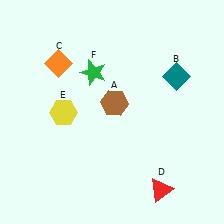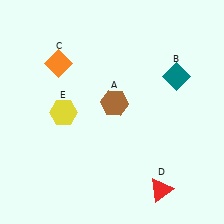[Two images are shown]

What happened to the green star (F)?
The green star (F) was removed in Image 2. It was in the top-left area of Image 1.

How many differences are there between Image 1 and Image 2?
There is 1 difference between the two images.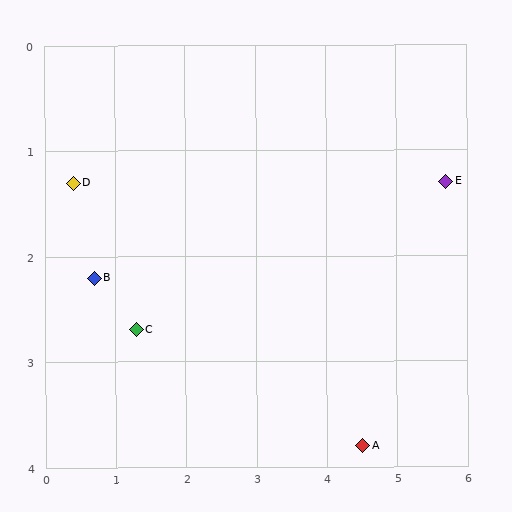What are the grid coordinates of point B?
Point B is at approximately (0.7, 2.2).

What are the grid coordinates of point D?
Point D is at approximately (0.4, 1.3).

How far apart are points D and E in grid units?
Points D and E are about 5.3 grid units apart.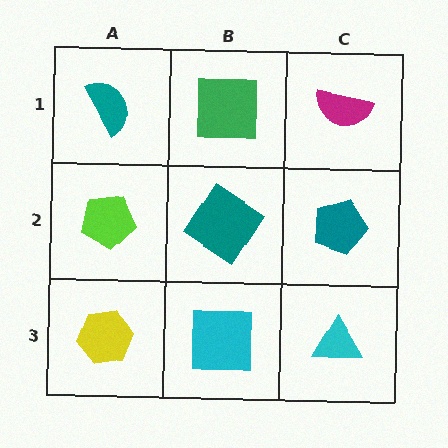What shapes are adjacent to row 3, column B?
A teal diamond (row 2, column B), a yellow hexagon (row 3, column A), a cyan triangle (row 3, column C).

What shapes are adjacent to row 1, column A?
A lime pentagon (row 2, column A), a green square (row 1, column B).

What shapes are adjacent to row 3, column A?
A lime pentagon (row 2, column A), a cyan square (row 3, column B).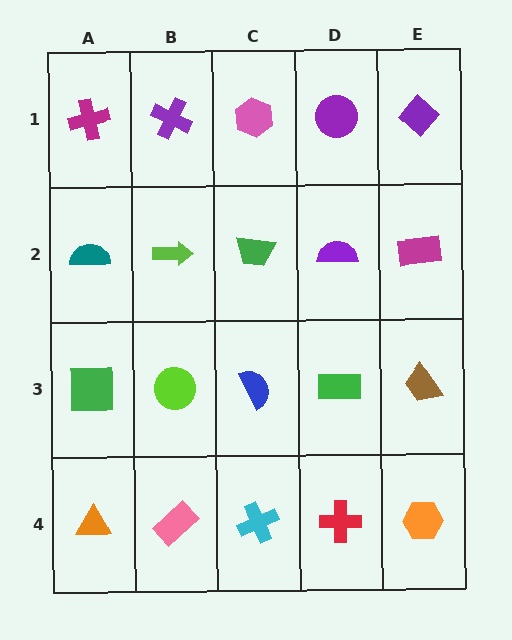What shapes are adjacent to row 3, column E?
A magenta rectangle (row 2, column E), an orange hexagon (row 4, column E), a green rectangle (row 3, column D).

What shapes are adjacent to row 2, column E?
A purple diamond (row 1, column E), a brown trapezoid (row 3, column E), a purple semicircle (row 2, column D).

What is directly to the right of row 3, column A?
A lime circle.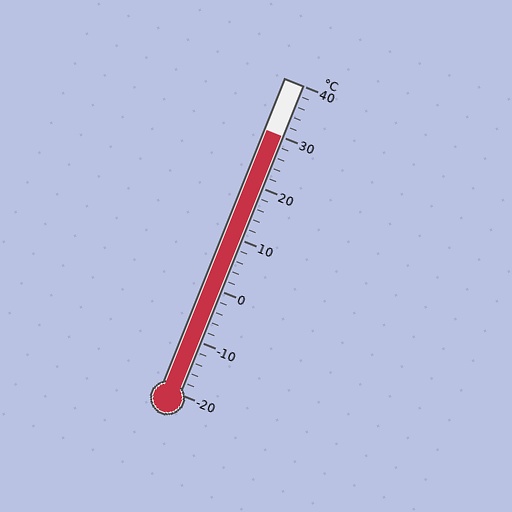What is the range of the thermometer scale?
The thermometer scale ranges from -20°C to 40°C.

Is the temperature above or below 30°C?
The temperature is at 30°C.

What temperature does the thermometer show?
The thermometer shows approximately 30°C.